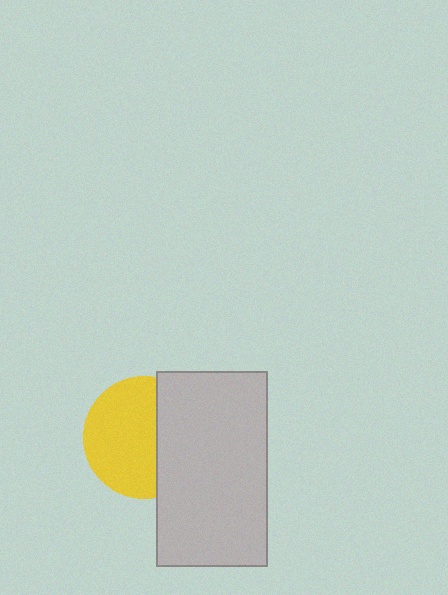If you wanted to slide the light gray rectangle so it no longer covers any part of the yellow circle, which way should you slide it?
Slide it right — that is the most direct way to separate the two shapes.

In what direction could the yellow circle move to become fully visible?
The yellow circle could move left. That would shift it out from behind the light gray rectangle entirely.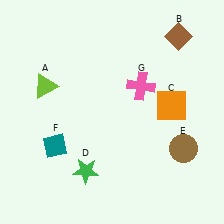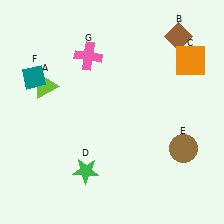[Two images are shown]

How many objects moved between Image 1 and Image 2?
3 objects moved between the two images.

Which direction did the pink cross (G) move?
The pink cross (G) moved left.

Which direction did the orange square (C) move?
The orange square (C) moved up.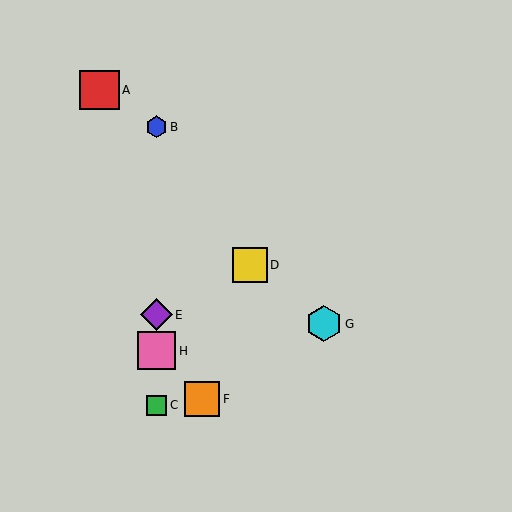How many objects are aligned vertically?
4 objects (B, C, E, H) are aligned vertically.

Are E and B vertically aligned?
Yes, both are at x≈157.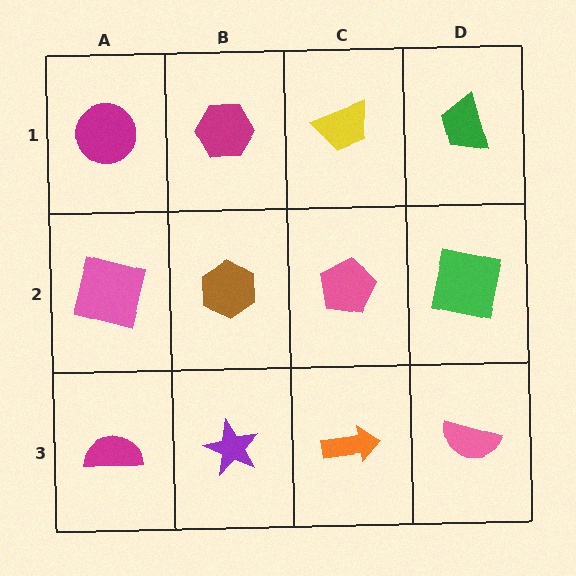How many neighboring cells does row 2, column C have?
4.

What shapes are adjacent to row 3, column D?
A green square (row 2, column D), an orange arrow (row 3, column C).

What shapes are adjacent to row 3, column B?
A brown hexagon (row 2, column B), a magenta semicircle (row 3, column A), an orange arrow (row 3, column C).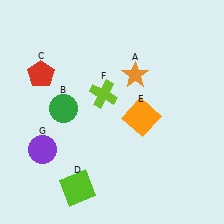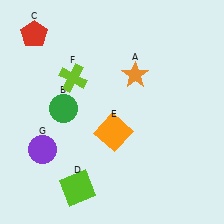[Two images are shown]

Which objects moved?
The objects that moved are: the red pentagon (C), the orange square (E), the lime cross (F).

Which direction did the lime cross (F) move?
The lime cross (F) moved left.